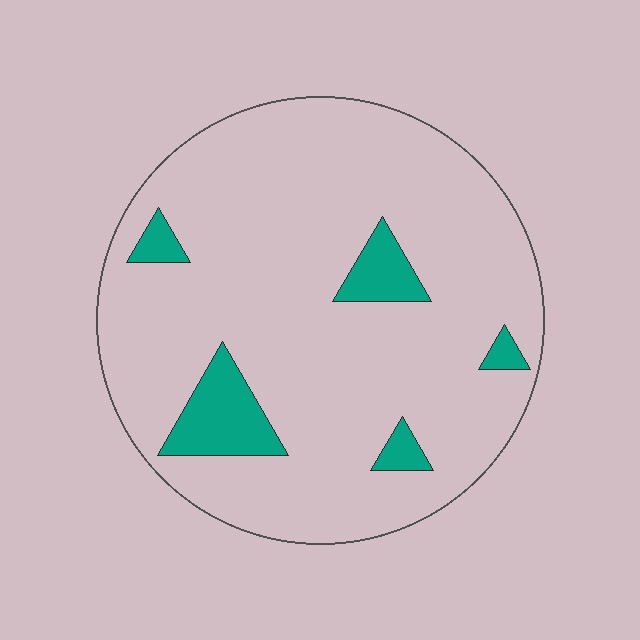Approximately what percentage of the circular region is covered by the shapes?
Approximately 10%.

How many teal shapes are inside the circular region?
5.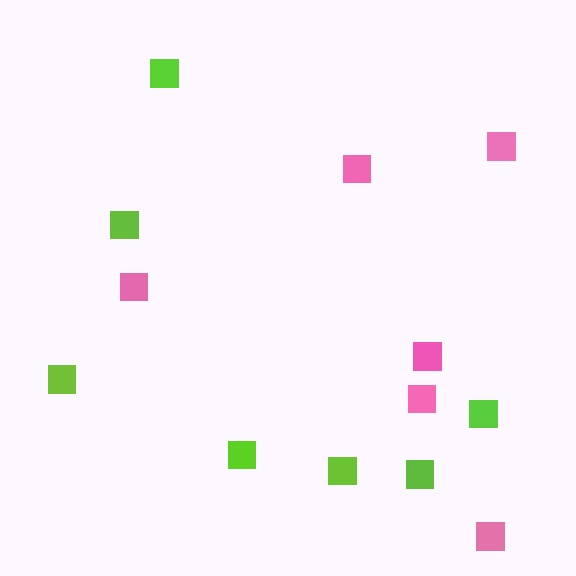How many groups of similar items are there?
There are 2 groups: one group of pink squares (6) and one group of lime squares (7).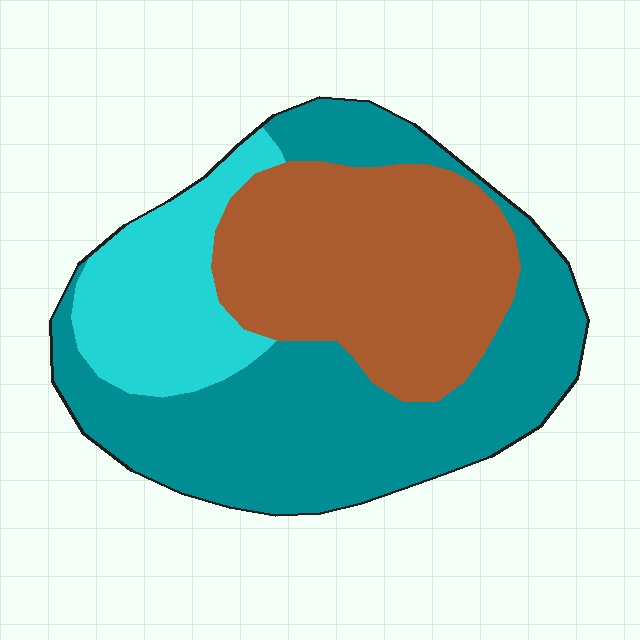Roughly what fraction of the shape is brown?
Brown covers 35% of the shape.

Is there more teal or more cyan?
Teal.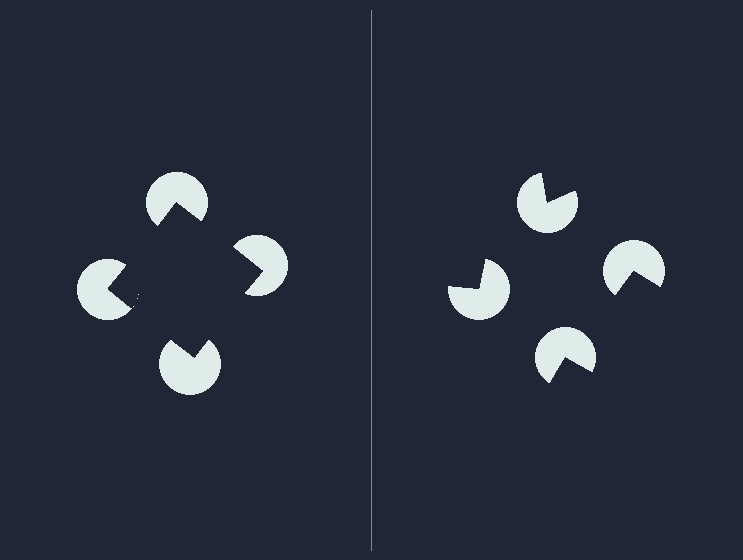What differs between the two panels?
The pac-man discs are positioned identically on both sides; only the wedge orientations differ. On the left they align to a square; on the right they are misaligned.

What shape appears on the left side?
An illusory square.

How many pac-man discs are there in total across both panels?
8 — 4 on each side.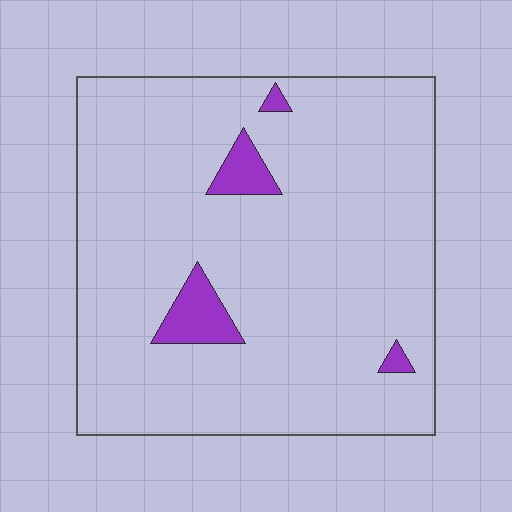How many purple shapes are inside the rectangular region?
4.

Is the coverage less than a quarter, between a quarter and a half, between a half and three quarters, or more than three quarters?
Less than a quarter.